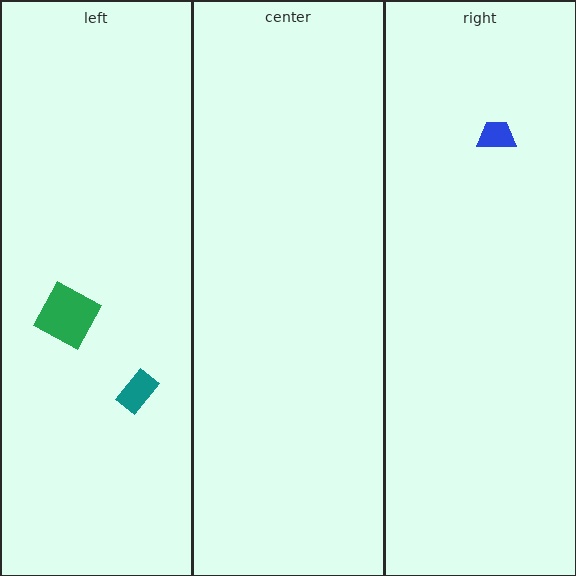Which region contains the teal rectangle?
The left region.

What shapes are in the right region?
The blue trapezoid.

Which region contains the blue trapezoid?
The right region.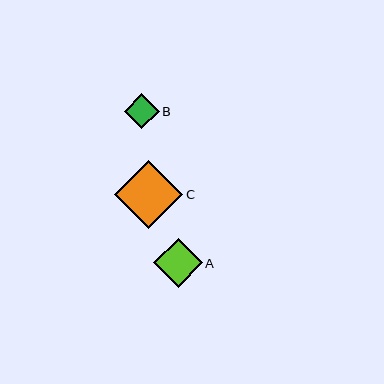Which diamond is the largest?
Diamond C is the largest with a size of approximately 68 pixels.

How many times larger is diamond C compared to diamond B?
Diamond C is approximately 2.0 times the size of diamond B.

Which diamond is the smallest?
Diamond B is the smallest with a size of approximately 35 pixels.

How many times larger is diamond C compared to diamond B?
Diamond C is approximately 2.0 times the size of diamond B.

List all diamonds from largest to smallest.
From largest to smallest: C, A, B.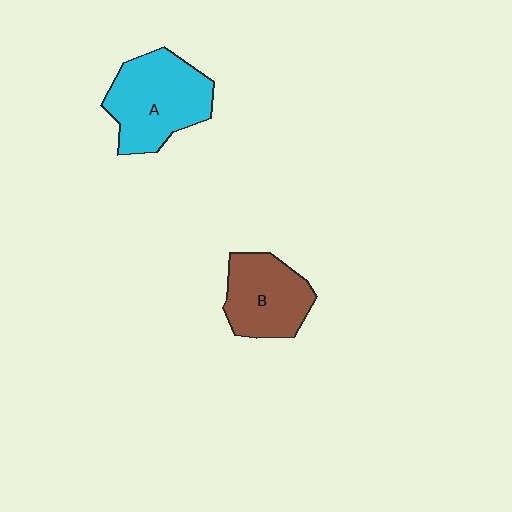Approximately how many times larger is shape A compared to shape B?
Approximately 1.3 times.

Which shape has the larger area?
Shape A (cyan).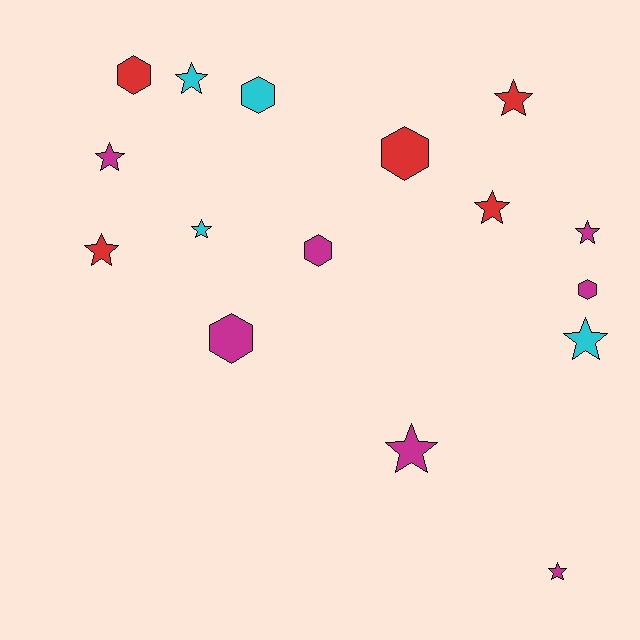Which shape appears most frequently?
Star, with 10 objects.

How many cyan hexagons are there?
There is 1 cyan hexagon.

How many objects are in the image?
There are 16 objects.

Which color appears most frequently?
Magenta, with 7 objects.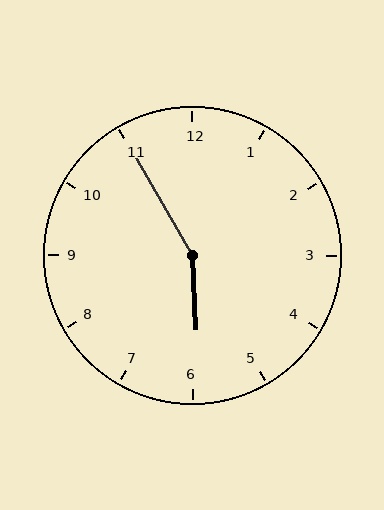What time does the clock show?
5:55.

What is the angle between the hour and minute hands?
Approximately 152 degrees.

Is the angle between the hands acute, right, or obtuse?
It is obtuse.